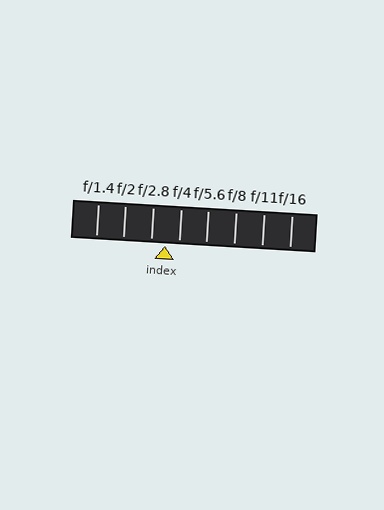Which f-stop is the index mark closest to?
The index mark is closest to f/4.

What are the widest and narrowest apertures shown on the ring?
The widest aperture shown is f/1.4 and the narrowest is f/16.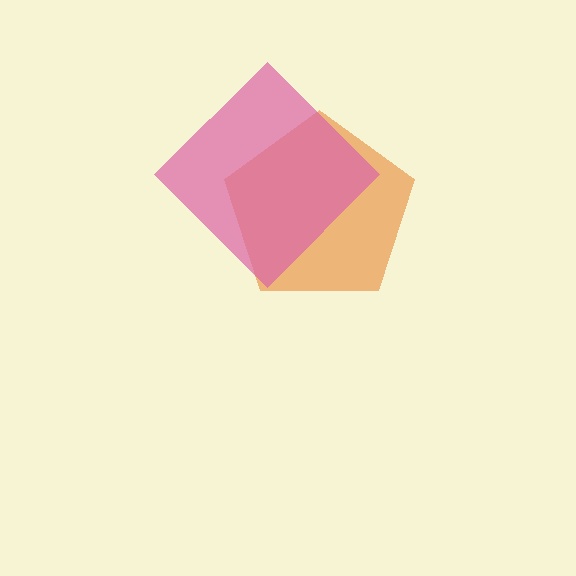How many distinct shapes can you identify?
There are 2 distinct shapes: an orange pentagon, a pink diamond.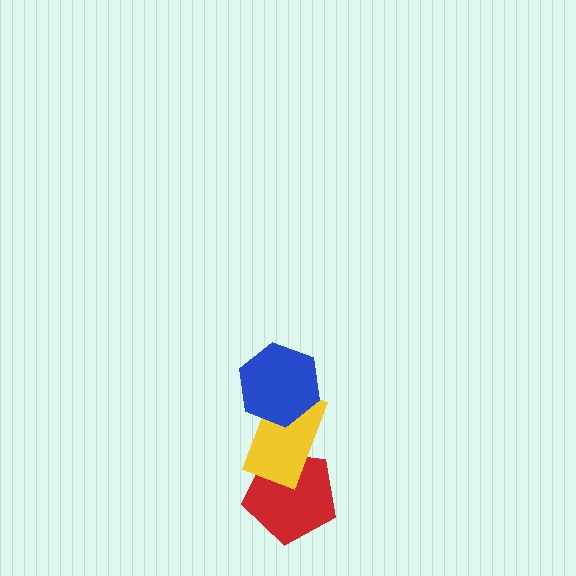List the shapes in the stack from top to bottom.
From top to bottom: the blue hexagon, the yellow rectangle, the red pentagon.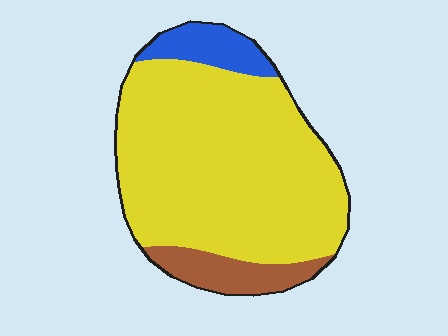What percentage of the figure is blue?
Blue covers 9% of the figure.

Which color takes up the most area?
Yellow, at roughly 80%.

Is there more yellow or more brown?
Yellow.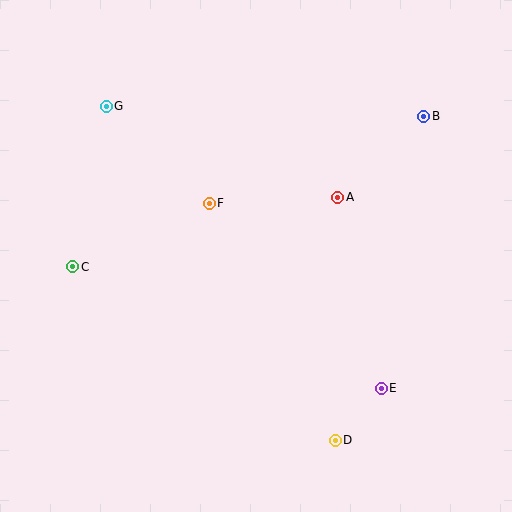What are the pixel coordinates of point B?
Point B is at (424, 116).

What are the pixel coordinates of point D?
Point D is at (335, 440).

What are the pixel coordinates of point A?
Point A is at (338, 197).